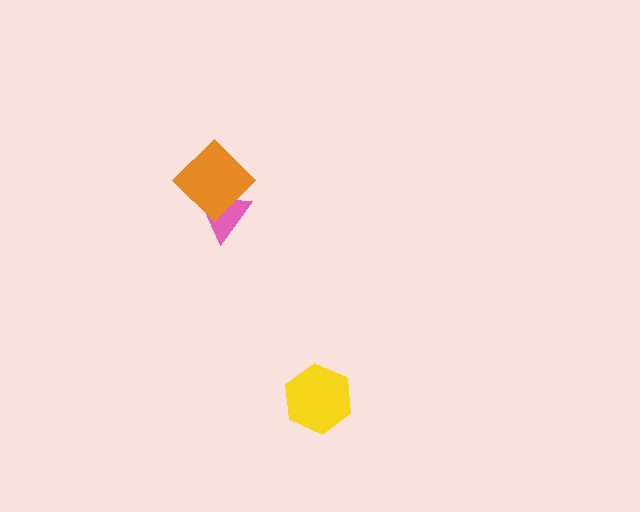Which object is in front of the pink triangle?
The orange diamond is in front of the pink triangle.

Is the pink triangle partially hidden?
Yes, it is partially covered by another shape.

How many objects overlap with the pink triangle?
1 object overlaps with the pink triangle.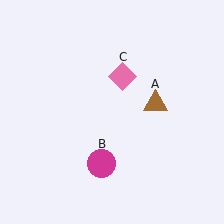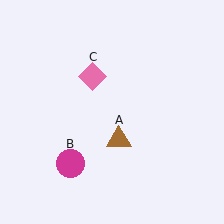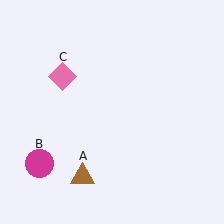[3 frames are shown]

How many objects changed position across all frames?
3 objects changed position: brown triangle (object A), magenta circle (object B), pink diamond (object C).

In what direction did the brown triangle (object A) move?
The brown triangle (object A) moved down and to the left.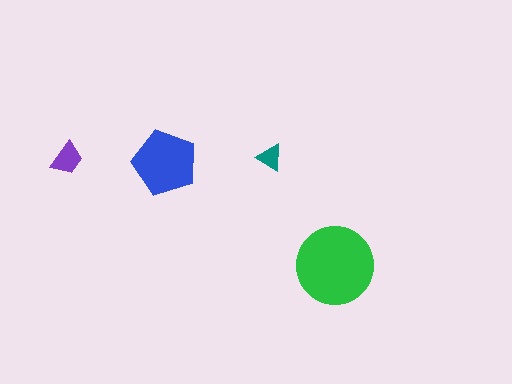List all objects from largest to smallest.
The green circle, the blue pentagon, the purple trapezoid, the teal triangle.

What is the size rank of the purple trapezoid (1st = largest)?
3rd.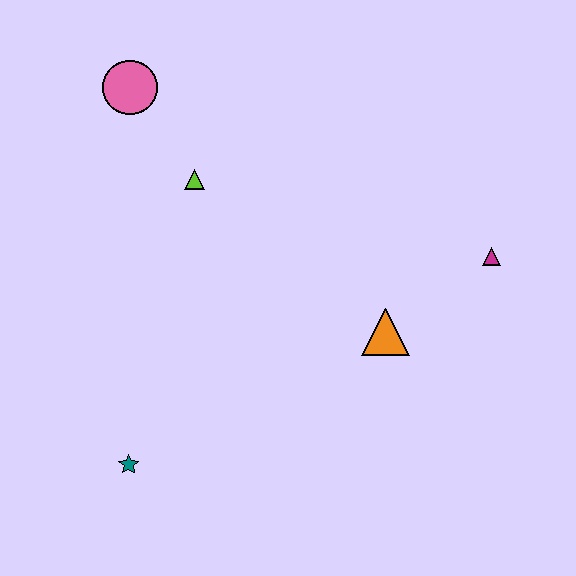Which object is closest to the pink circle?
The lime triangle is closest to the pink circle.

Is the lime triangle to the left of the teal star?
No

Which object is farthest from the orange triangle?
The pink circle is farthest from the orange triangle.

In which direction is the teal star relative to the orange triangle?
The teal star is to the left of the orange triangle.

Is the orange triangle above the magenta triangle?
No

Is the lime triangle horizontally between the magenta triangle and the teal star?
Yes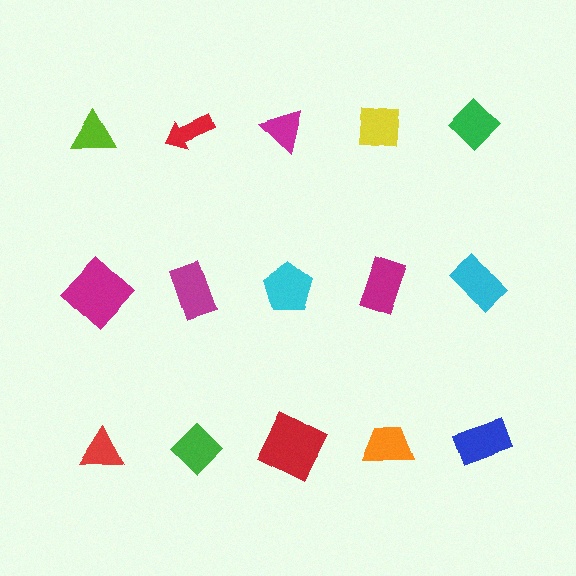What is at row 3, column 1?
A red triangle.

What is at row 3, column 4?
An orange trapezoid.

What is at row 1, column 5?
A green diamond.